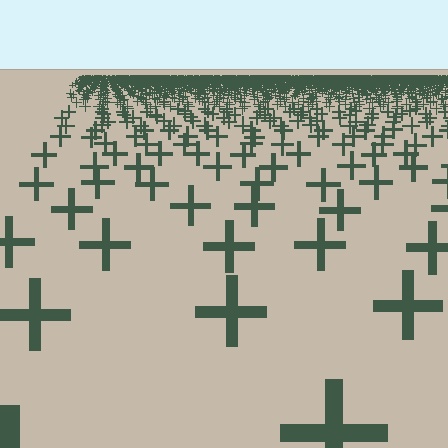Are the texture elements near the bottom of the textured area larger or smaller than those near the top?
Larger. Near the bottom, elements are closer to the viewer and appear at a bigger on-screen size.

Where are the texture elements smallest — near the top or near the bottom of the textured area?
Near the top.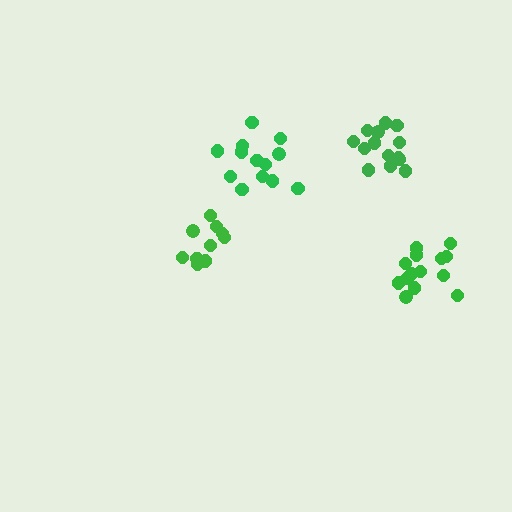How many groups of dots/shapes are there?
There are 4 groups.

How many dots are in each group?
Group 1: 13 dots, Group 2: 14 dots, Group 3: 14 dots, Group 4: 10 dots (51 total).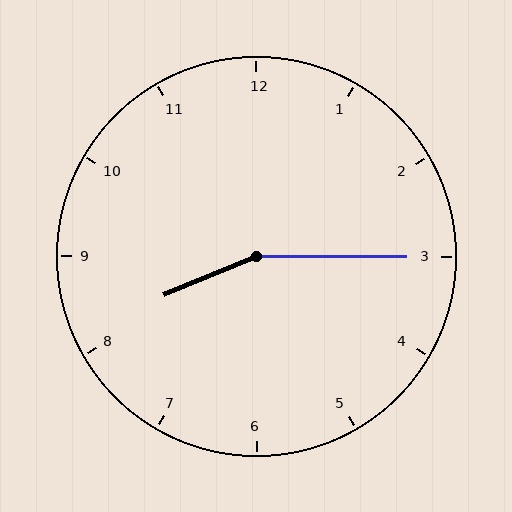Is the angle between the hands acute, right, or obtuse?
It is obtuse.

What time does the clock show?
8:15.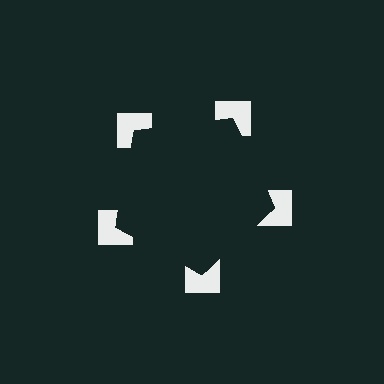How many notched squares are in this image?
There are 5 — one at each vertex of the illusory pentagon.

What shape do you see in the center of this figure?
An illusory pentagon — its edges are inferred from the aligned wedge cuts in the notched squares, not physically drawn.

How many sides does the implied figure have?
5 sides.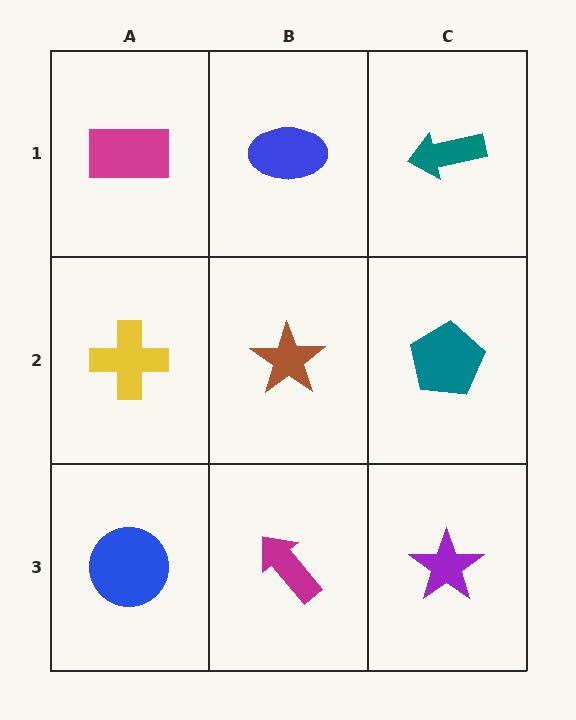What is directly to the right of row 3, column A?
A magenta arrow.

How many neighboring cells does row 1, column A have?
2.